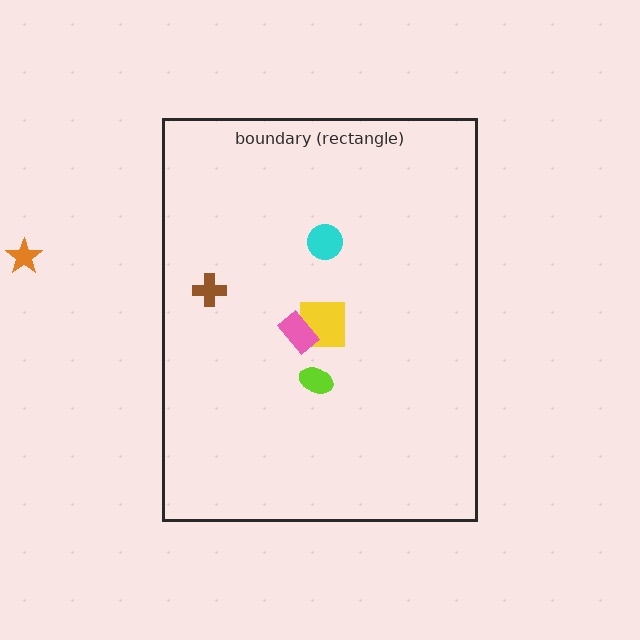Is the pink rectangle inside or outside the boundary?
Inside.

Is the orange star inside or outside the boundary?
Outside.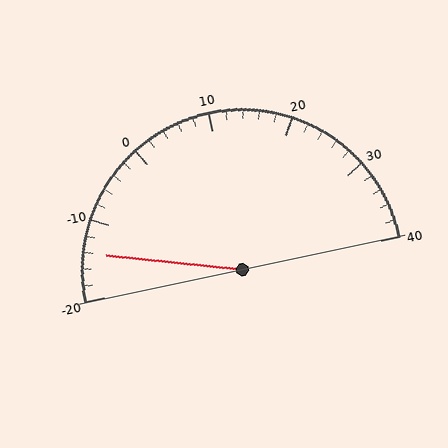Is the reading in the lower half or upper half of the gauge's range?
The reading is in the lower half of the range (-20 to 40).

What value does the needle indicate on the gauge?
The needle indicates approximately -14.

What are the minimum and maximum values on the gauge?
The gauge ranges from -20 to 40.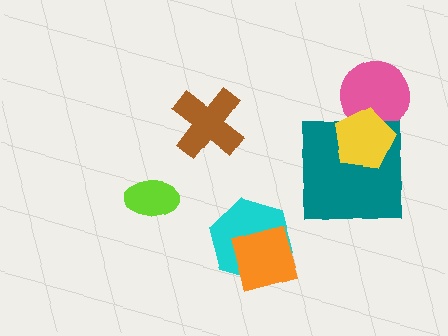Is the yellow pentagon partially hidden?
No, no other shape covers it.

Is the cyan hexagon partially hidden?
Yes, it is partially covered by another shape.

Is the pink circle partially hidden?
Yes, it is partially covered by another shape.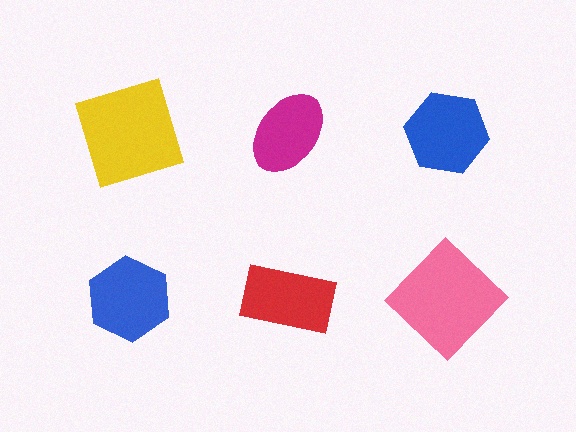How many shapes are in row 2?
3 shapes.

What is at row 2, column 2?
A red rectangle.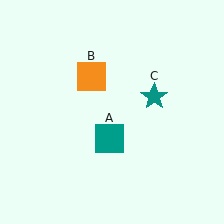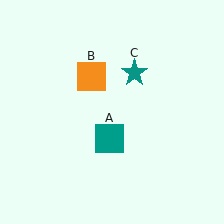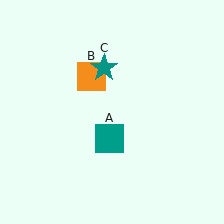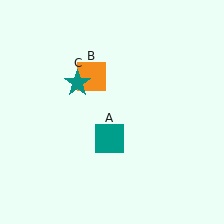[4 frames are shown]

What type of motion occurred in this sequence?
The teal star (object C) rotated counterclockwise around the center of the scene.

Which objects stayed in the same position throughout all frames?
Teal square (object A) and orange square (object B) remained stationary.